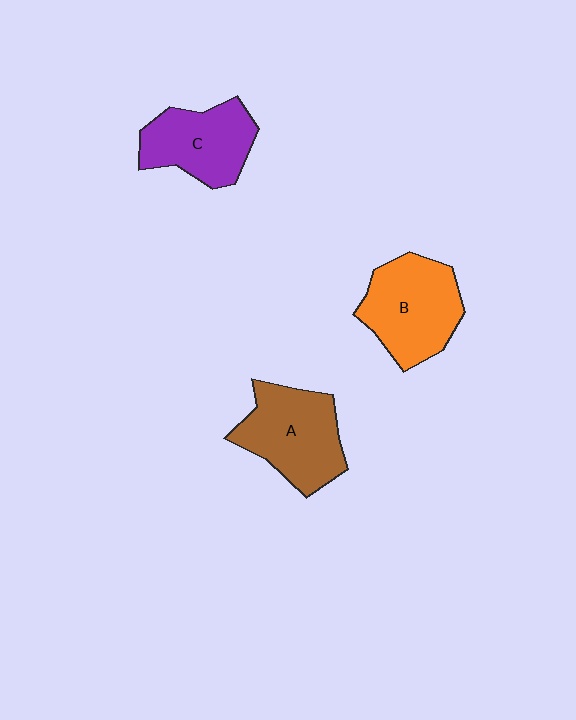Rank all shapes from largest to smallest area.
From largest to smallest: B (orange), A (brown), C (purple).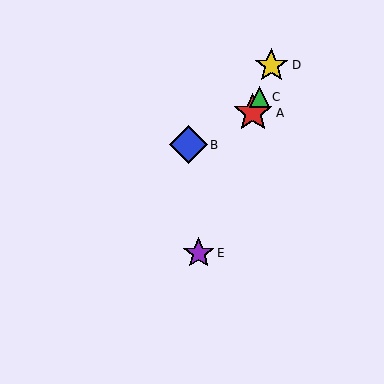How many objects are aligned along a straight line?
4 objects (A, C, D, E) are aligned along a straight line.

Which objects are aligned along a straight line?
Objects A, C, D, E are aligned along a straight line.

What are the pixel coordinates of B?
Object B is at (188, 145).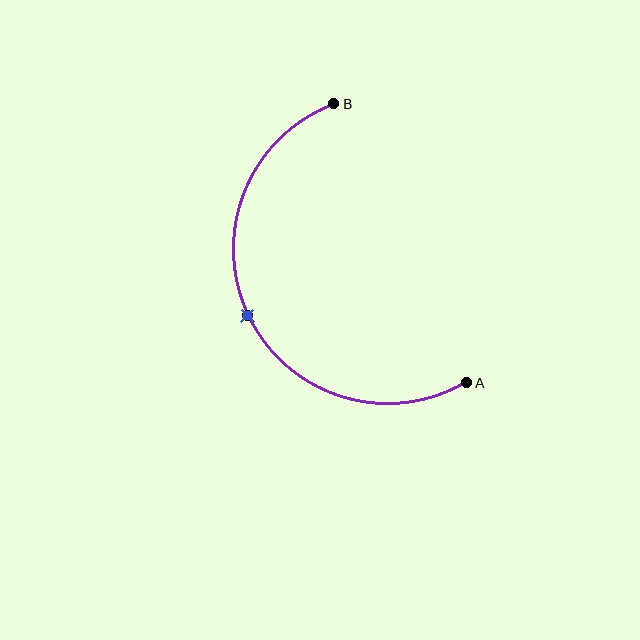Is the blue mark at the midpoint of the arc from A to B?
Yes. The blue mark lies on the arc at equal arc-length from both A and B — it is the arc midpoint.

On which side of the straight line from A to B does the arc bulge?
The arc bulges to the left of the straight line connecting A and B.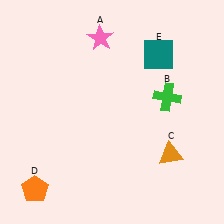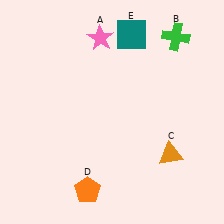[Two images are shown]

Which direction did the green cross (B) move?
The green cross (B) moved up.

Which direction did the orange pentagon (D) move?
The orange pentagon (D) moved right.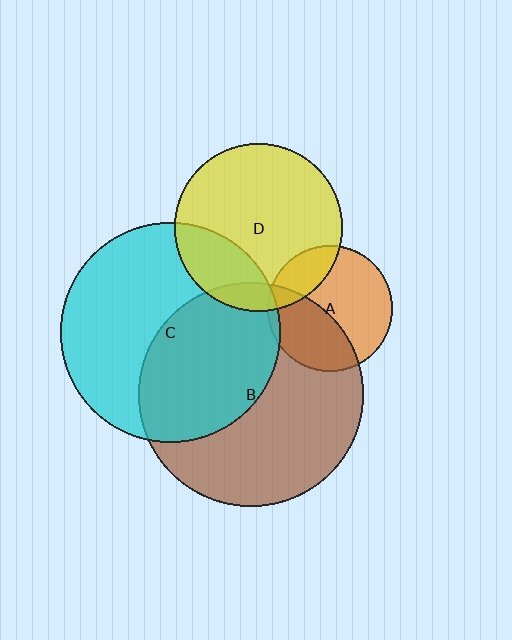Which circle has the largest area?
Circle B (brown).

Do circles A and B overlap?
Yes.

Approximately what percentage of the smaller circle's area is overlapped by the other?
Approximately 40%.